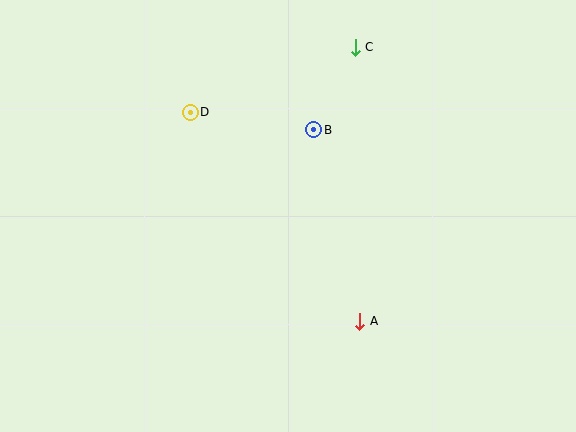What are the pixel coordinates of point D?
Point D is at (190, 112).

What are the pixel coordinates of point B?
Point B is at (314, 130).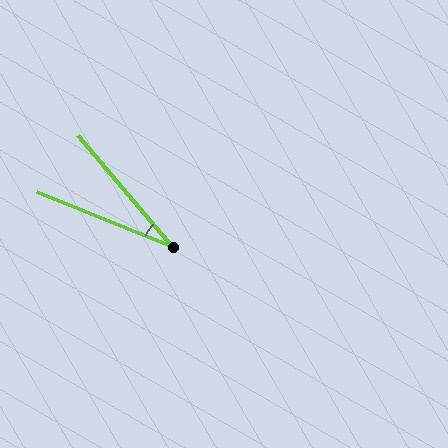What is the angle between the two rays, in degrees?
Approximately 28 degrees.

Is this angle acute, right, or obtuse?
It is acute.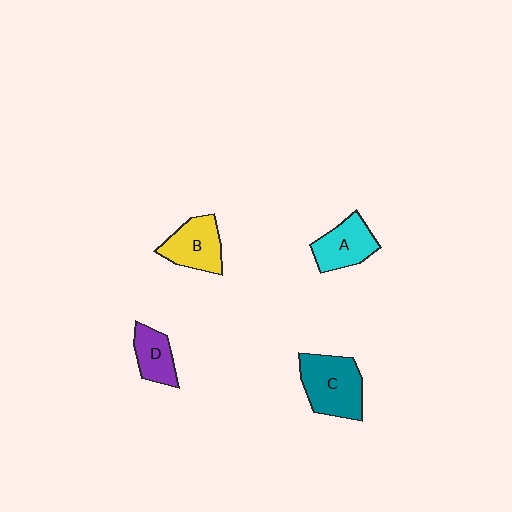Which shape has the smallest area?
Shape D (purple).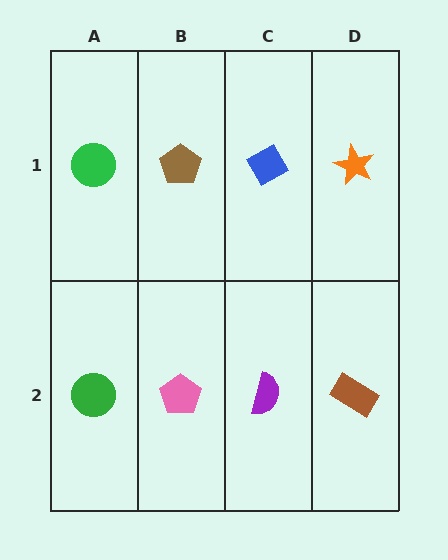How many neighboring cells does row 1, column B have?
3.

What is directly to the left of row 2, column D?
A purple semicircle.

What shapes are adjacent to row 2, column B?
A brown pentagon (row 1, column B), a green circle (row 2, column A), a purple semicircle (row 2, column C).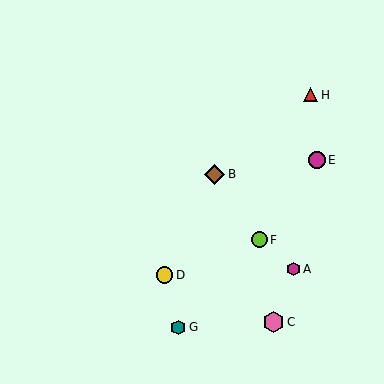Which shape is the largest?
The pink hexagon (labeled C) is the largest.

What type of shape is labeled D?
Shape D is a yellow circle.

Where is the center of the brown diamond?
The center of the brown diamond is at (214, 174).